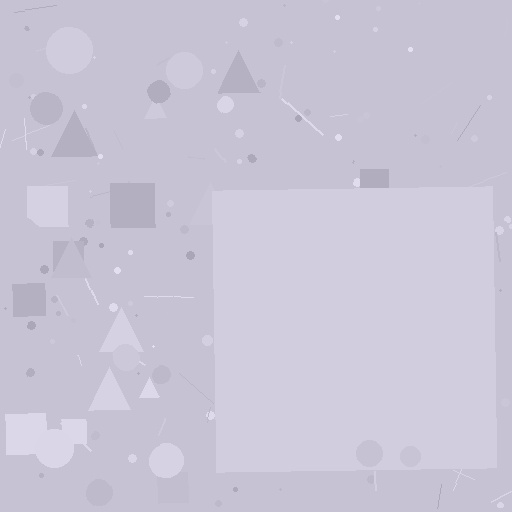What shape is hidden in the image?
A square is hidden in the image.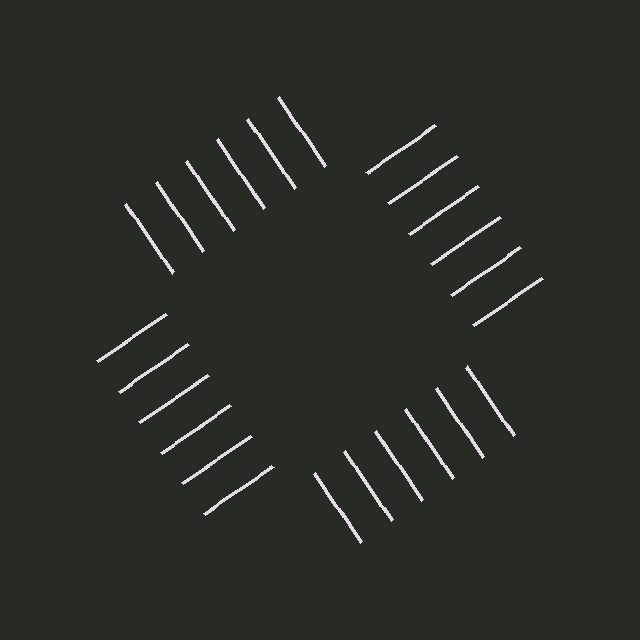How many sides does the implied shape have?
4 sides — the line-ends trace a square.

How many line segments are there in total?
24 — 6 along each of the 4 edges.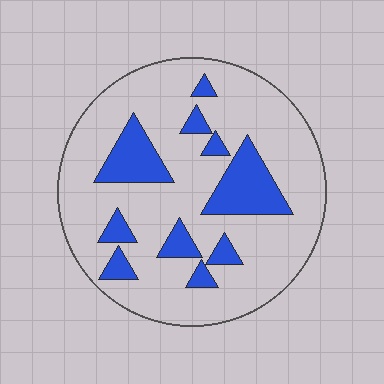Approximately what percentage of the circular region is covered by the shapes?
Approximately 20%.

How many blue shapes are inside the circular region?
10.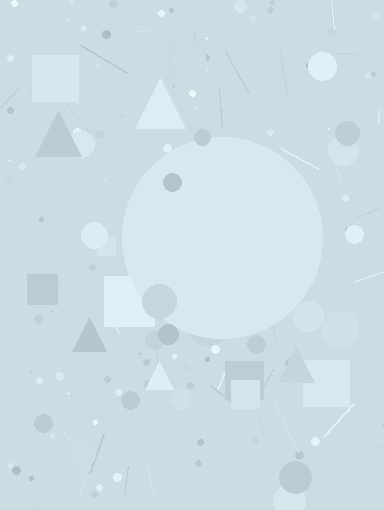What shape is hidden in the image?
A circle is hidden in the image.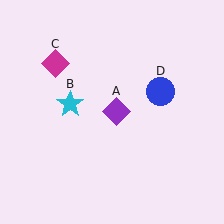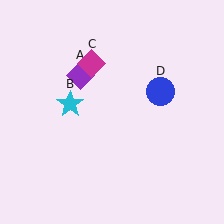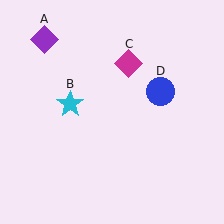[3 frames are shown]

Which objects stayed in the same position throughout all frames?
Cyan star (object B) and blue circle (object D) remained stationary.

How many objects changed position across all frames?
2 objects changed position: purple diamond (object A), magenta diamond (object C).